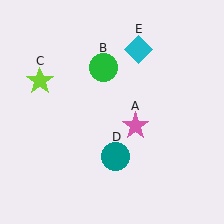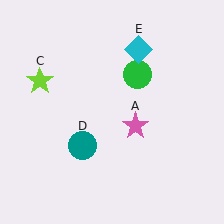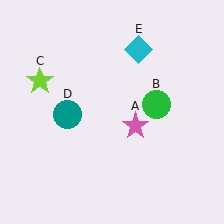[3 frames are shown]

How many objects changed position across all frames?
2 objects changed position: green circle (object B), teal circle (object D).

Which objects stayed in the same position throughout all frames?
Pink star (object A) and lime star (object C) and cyan diamond (object E) remained stationary.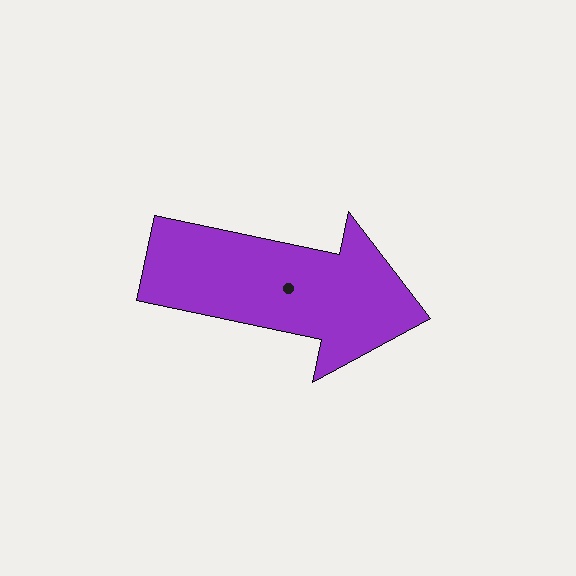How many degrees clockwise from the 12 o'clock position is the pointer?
Approximately 102 degrees.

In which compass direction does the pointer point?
East.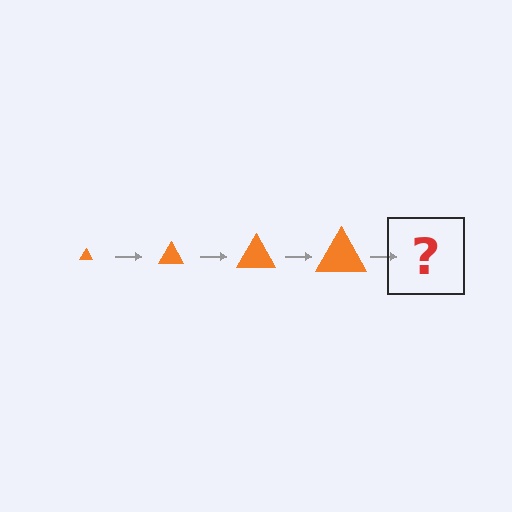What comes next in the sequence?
The next element should be an orange triangle, larger than the previous one.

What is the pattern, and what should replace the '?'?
The pattern is that the triangle gets progressively larger each step. The '?' should be an orange triangle, larger than the previous one.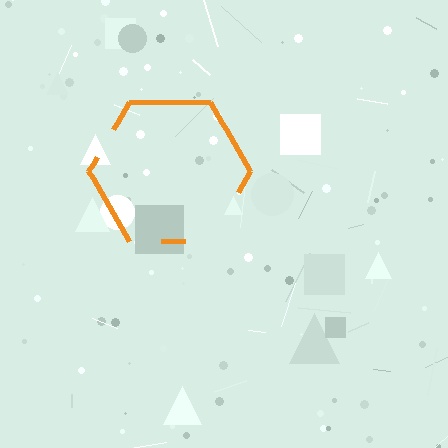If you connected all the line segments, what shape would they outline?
They would outline a hexagon.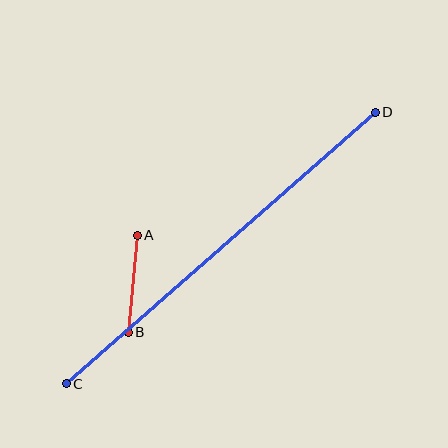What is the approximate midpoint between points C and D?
The midpoint is at approximately (221, 248) pixels.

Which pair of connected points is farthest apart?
Points C and D are farthest apart.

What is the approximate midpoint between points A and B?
The midpoint is at approximately (133, 284) pixels.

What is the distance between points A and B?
The distance is approximately 97 pixels.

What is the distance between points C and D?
The distance is approximately 411 pixels.